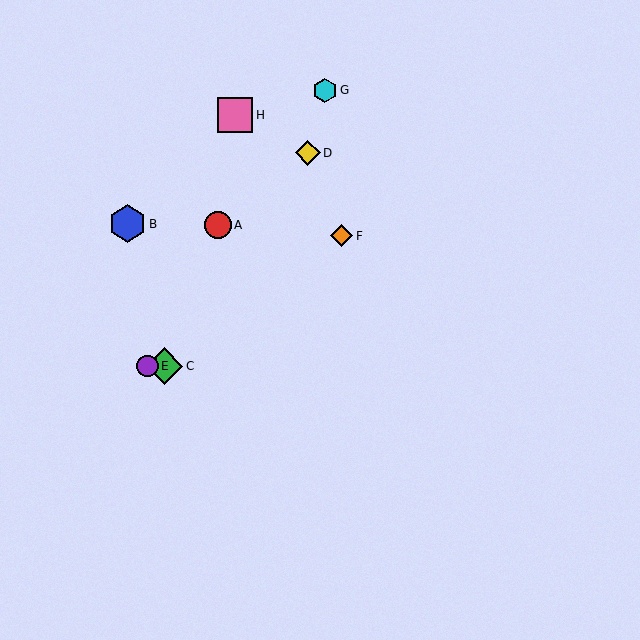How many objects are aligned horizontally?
2 objects (C, E) are aligned horizontally.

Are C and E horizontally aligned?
Yes, both are at y≈366.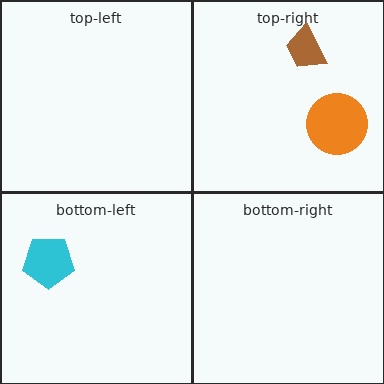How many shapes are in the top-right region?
2.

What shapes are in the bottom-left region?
The cyan pentagon.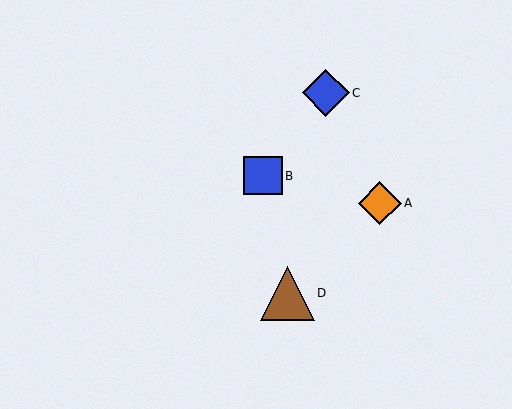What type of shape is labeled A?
Shape A is an orange diamond.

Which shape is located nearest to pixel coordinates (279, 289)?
The brown triangle (labeled D) at (287, 293) is nearest to that location.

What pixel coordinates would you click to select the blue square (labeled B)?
Click at (263, 176) to select the blue square B.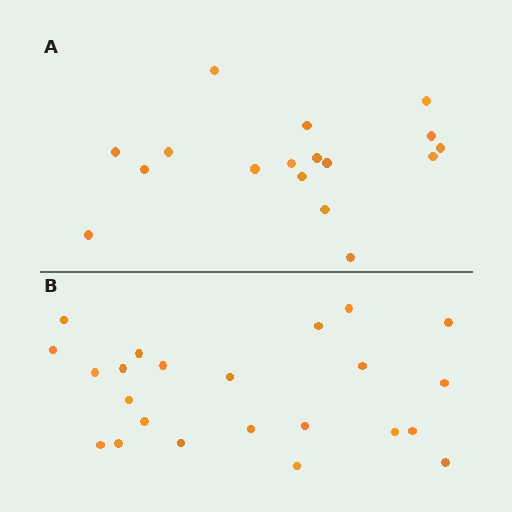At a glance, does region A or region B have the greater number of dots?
Region B (the bottom region) has more dots.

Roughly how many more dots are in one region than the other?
Region B has about 6 more dots than region A.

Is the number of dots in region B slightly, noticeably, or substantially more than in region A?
Region B has noticeably more, but not dramatically so. The ratio is roughly 1.4 to 1.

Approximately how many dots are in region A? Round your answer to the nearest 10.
About 20 dots. (The exact count is 17, which rounds to 20.)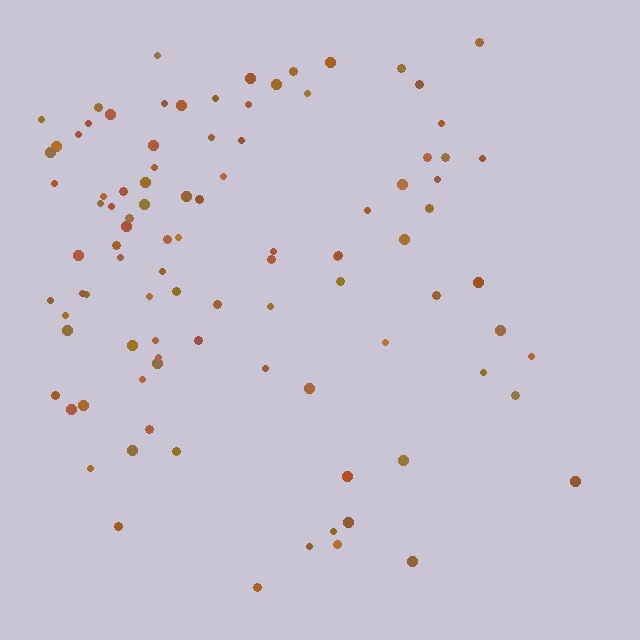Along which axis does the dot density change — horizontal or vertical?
Horizontal.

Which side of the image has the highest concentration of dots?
The left.